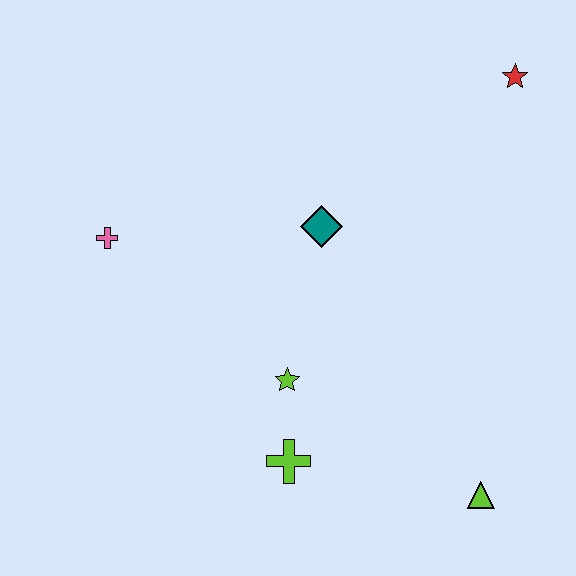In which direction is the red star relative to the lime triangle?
The red star is above the lime triangle.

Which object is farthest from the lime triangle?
The pink cross is farthest from the lime triangle.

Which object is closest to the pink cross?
The teal diamond is closest to the pink cross.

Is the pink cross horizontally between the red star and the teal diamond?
No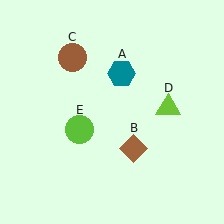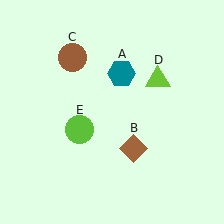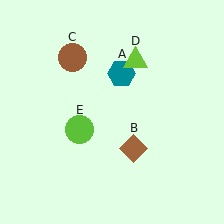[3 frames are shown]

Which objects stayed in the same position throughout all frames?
Teal hexagon (object A) and brown diamond (object B) and brown circle (object C) and lime circle (object E) remained stationary.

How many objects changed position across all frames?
1 object changed position: lime triangle (object D).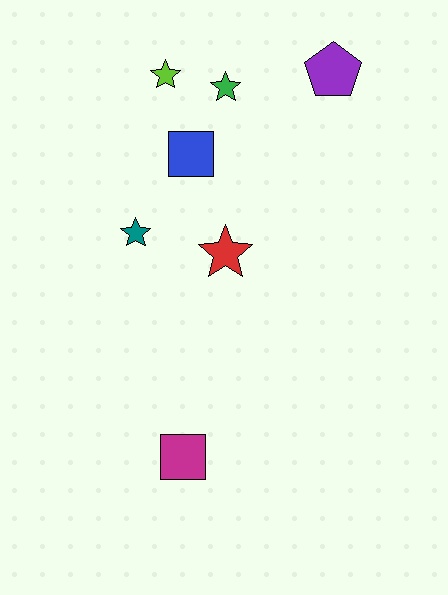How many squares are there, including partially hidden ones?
There are 2 squares.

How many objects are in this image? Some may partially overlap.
There are 7 objects.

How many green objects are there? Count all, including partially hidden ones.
There is 1 green object.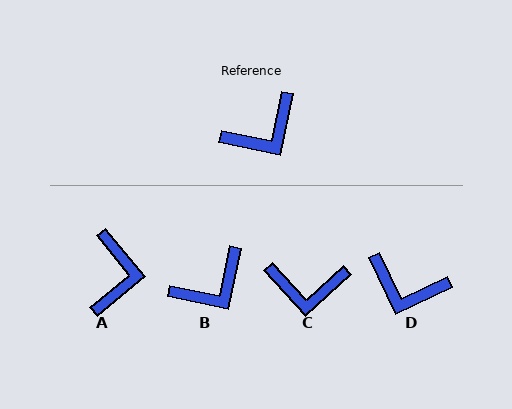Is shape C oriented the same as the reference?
No, it is off by about 36 degrees.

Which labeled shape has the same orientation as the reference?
B.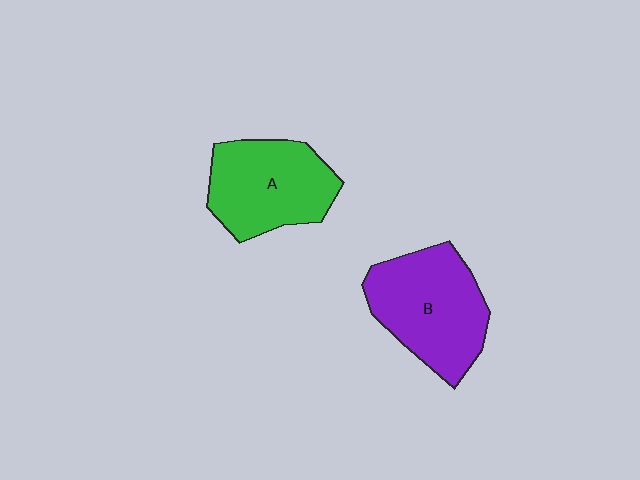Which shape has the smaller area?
Shape A (green).